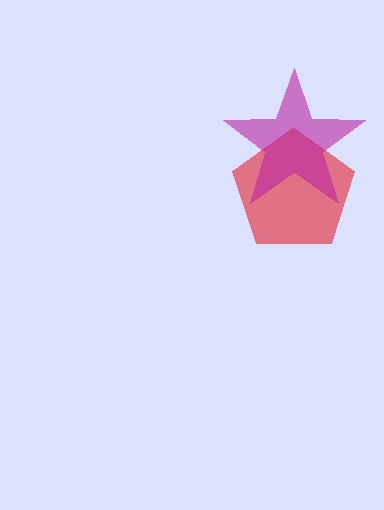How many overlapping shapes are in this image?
There are 2 overlapping shapes in the image.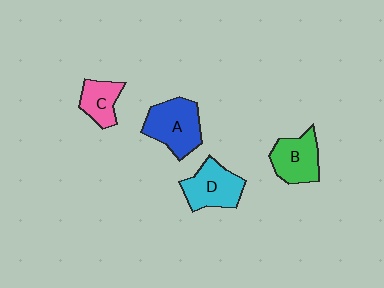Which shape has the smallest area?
Shape C (pink).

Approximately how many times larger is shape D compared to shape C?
Approximately 1.5 times.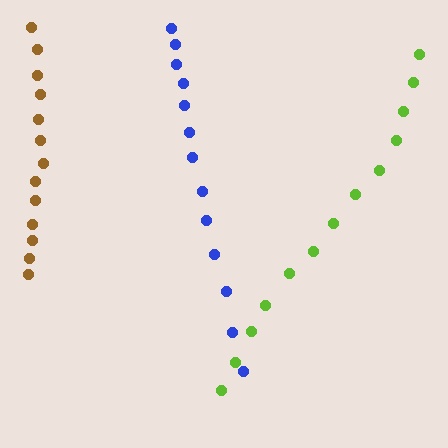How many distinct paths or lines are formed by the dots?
There are 3 distinct paths.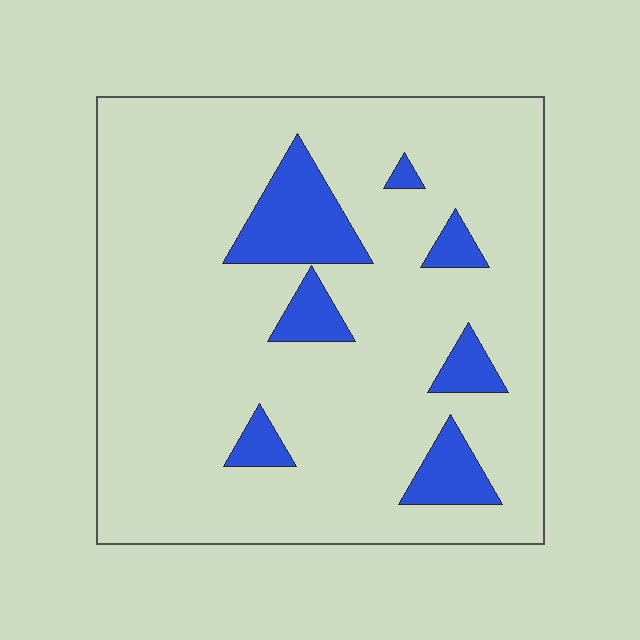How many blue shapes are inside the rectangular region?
7.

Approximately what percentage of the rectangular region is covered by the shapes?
Approximately 15%.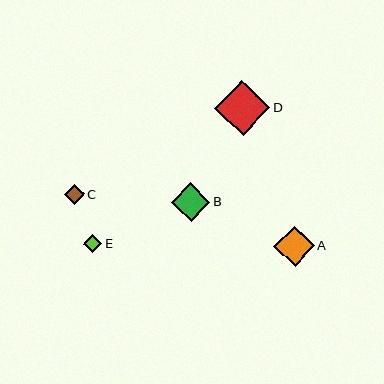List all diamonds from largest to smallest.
From largest to smallest: D, A, B, C, E.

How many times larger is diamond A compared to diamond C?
Diamond A is approximately 2.1 times the size of diamond C.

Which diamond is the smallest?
Diamond E is the smallest with a size of approximately 18 pixels.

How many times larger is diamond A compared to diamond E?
Diamond A is approximately 2.2 times the size of diamond E.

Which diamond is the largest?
Diamond D is the largest with a size of approximately 55 pixels.